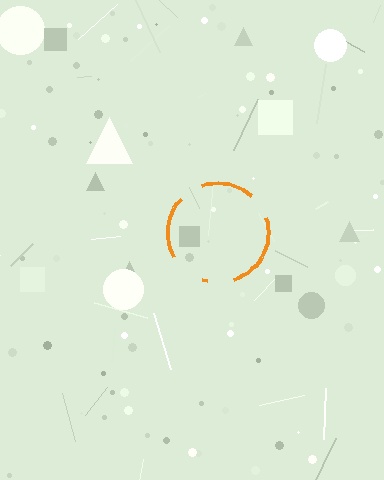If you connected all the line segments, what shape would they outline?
They would outline a circle.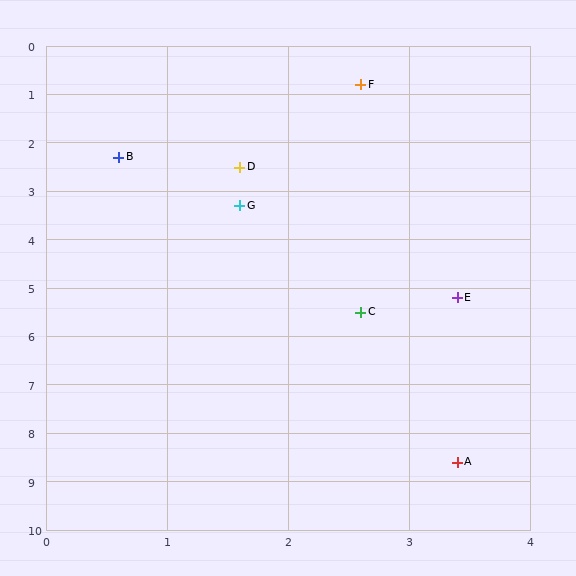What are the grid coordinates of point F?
Point F is at approximately (2.6, 0.8).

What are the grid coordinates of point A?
Point A is at approximately (3.4, 8.6).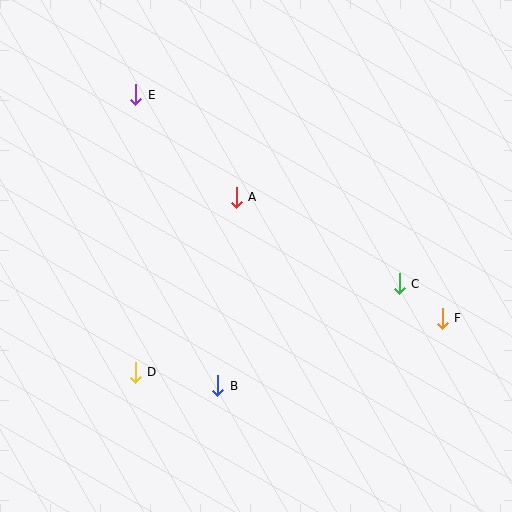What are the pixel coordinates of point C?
Point C is at (399, 284).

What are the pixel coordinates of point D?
Point D is at (135, 372).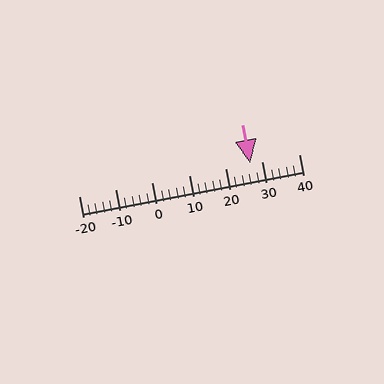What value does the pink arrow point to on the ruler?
The pink arrow points to approximately 27.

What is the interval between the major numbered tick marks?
The major tick marks are spaced 10 units apart.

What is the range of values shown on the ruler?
The ruler shows values from -20 to 40.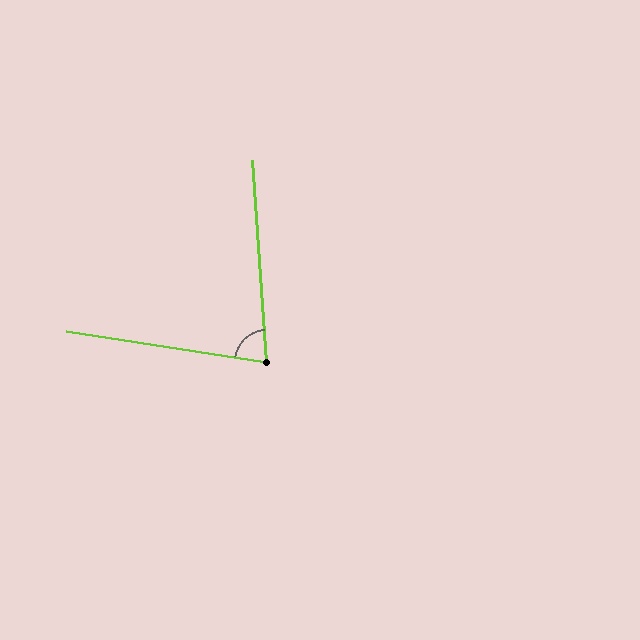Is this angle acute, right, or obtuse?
It is acute.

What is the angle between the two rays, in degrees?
Approximately 77 degrees.